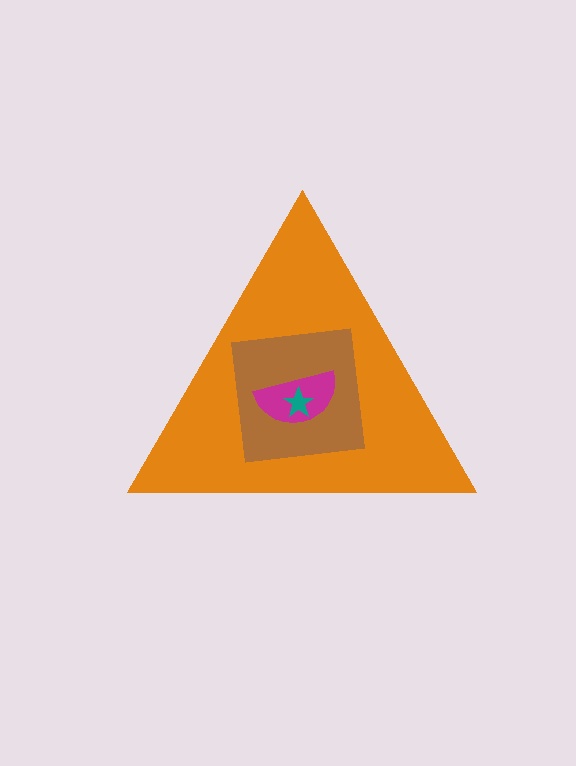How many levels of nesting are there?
4.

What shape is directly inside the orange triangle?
The brown square.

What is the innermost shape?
The teal star.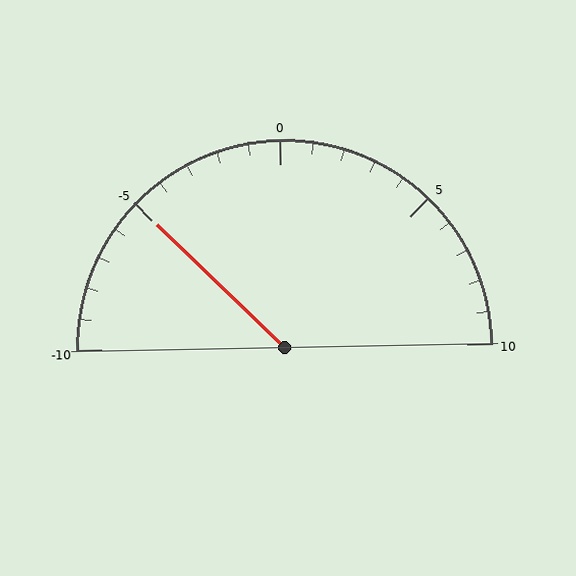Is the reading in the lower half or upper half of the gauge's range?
The reading is in the lower half of the range (-10 to 10).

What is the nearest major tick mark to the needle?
The nearest major tick mark is -5.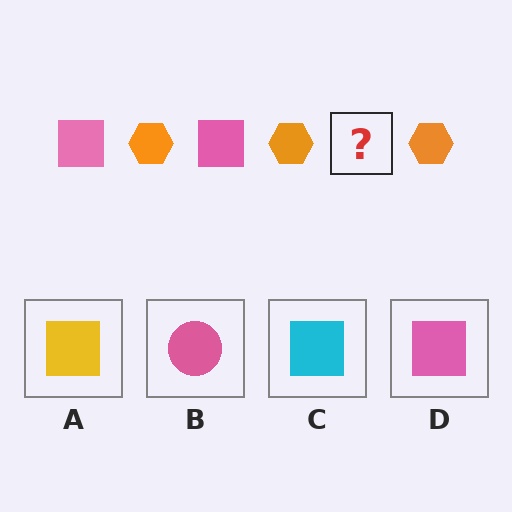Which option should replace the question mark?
Option D.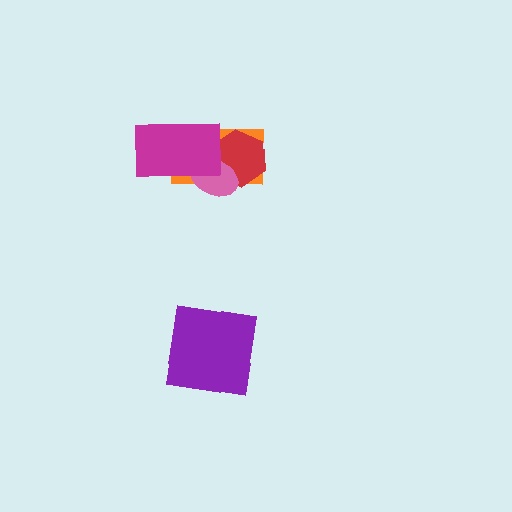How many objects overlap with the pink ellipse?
3 objects overlap with the pink ellipse.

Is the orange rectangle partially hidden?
Yes, it is partially covered by another shape.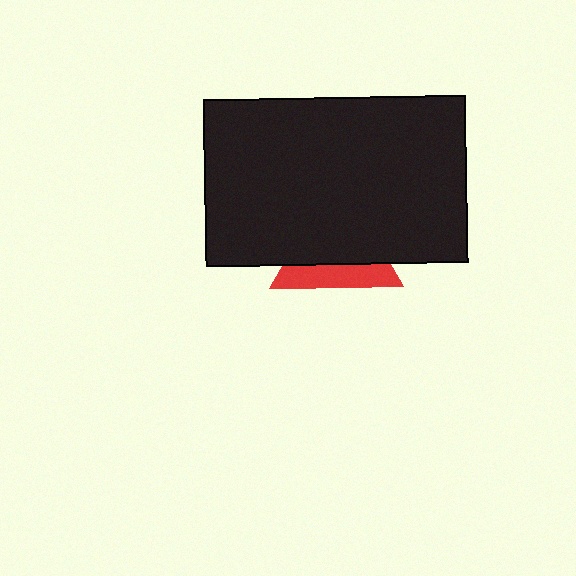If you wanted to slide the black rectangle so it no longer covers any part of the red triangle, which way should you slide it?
Slide it up — that is the most direct way to separate the two shapes.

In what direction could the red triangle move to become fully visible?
The red triangle could move down. That would shift it out from behind the black rectangle entirely.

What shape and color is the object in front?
The object in front is a black rectangle.